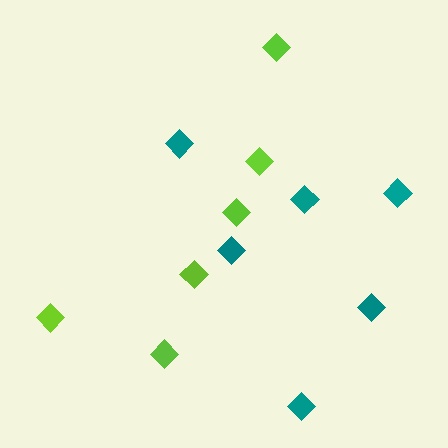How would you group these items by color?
There are 2 groups: one group of teal diamonds (6) and one group of lime diamonds (6).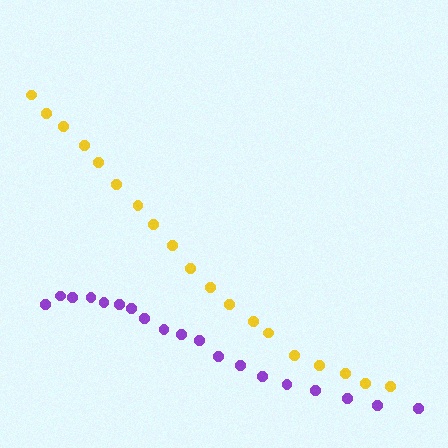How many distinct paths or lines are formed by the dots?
There are 2 distinct paths.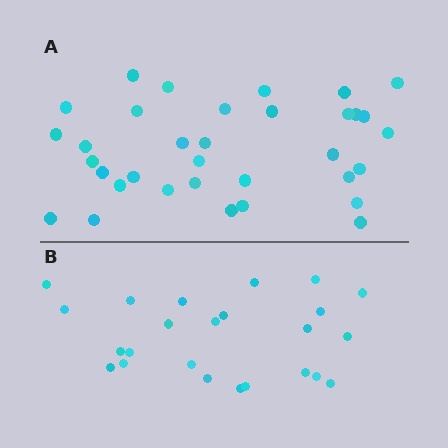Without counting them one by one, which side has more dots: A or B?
Region A (the top region) has more dots.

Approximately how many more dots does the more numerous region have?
Region A has roughly 10 or so more dots than region B.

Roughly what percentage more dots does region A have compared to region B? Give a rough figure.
About 40% more.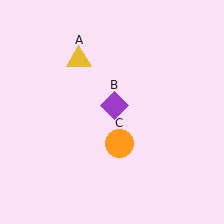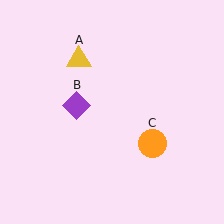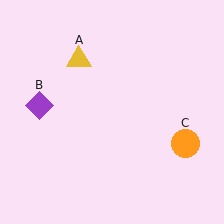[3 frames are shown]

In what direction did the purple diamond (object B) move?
The purple diamond (object B) moved left.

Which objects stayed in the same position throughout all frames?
Yellow triangle (object A) remained stationary.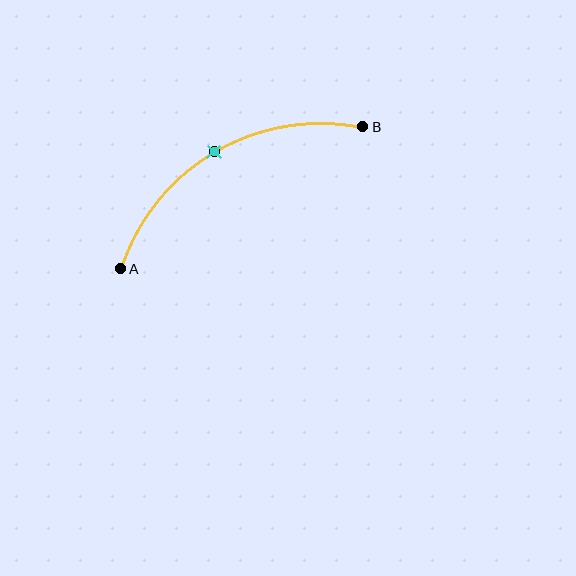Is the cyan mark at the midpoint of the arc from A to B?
Yes. The cyan mark lies on the arc at equal arc-length from both A and B — it is the arc midpoint.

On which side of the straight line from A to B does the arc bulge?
The arc bulges above the straight line connecting A and B.